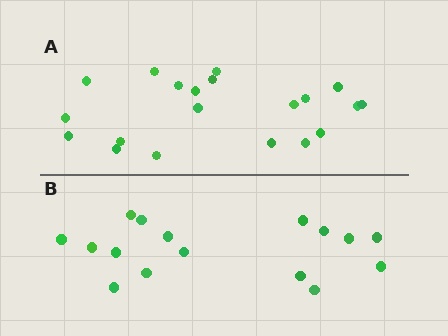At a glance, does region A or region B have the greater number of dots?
Region A (the top region) has more dots.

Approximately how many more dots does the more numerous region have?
Region A has about 4 more dots than region B.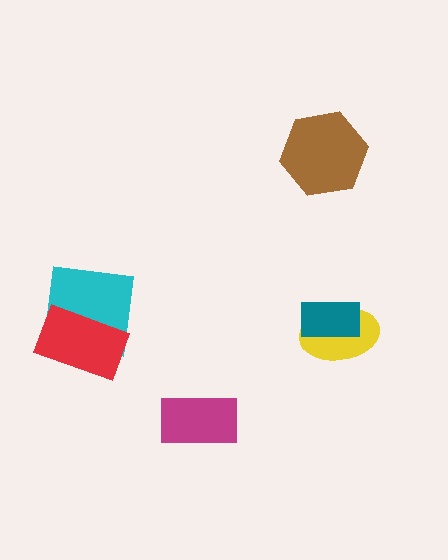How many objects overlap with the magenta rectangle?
0 objects overlap with the magenta rectangle.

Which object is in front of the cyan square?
The red rectangle is in front of the cyan square.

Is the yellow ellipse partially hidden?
Yes, it is partially covered by another shape.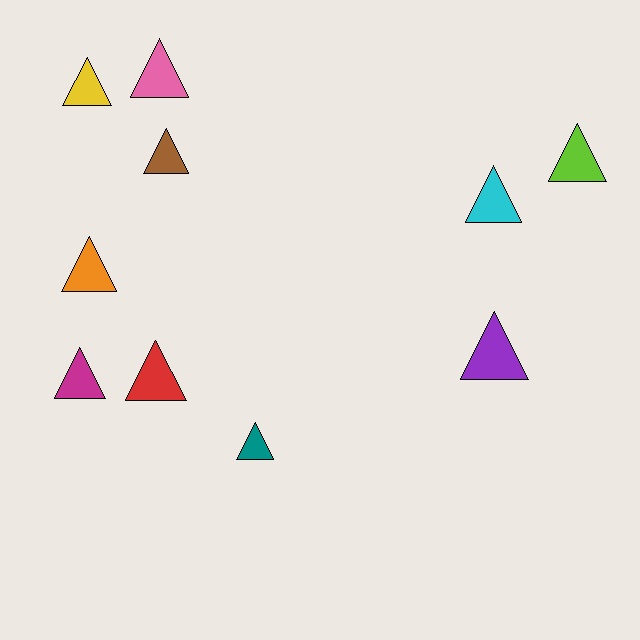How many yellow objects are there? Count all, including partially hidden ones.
There is 1 yellow object.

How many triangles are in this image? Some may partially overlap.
There are 10 triangles.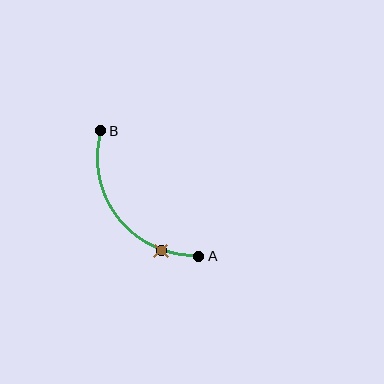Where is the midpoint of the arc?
The arc midpoint is the point on the curve farthest from the straight line joining A and B. It sits below and to the left of that line.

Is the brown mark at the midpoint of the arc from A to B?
No. The brown mark lies on the arc but is closer to endpoint A. The arc midpoint would be at the point on the curve equidistant along the arc from both A and B.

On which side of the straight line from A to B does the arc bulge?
The arc bulges below and to the left of the straight line connecting A and B.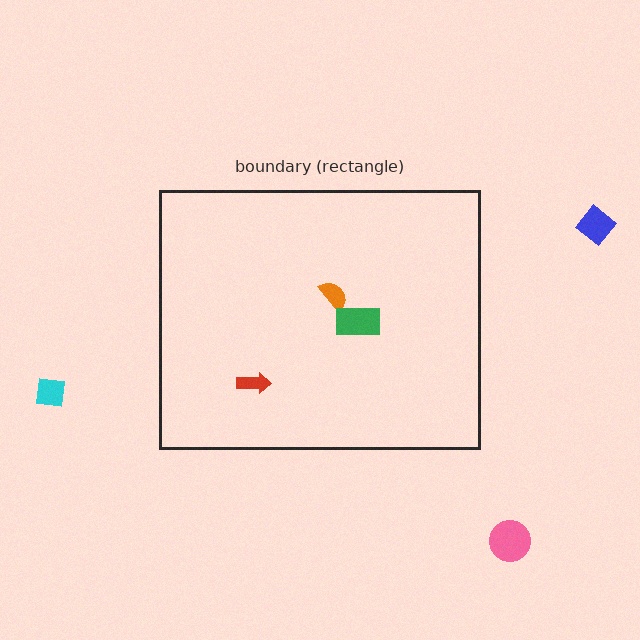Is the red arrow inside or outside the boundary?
Inside.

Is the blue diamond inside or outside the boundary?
Outside.